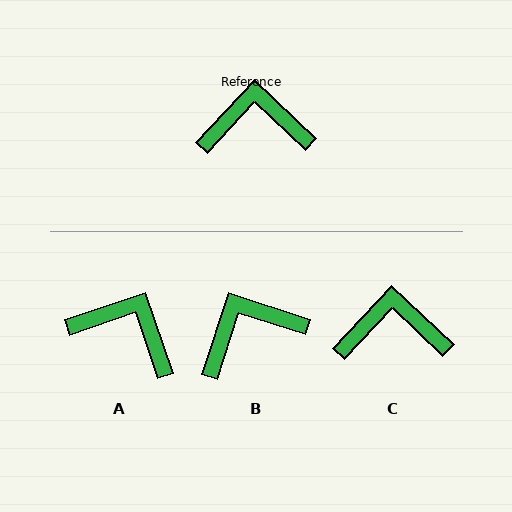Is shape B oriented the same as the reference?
No, it is off by about 25 degrees.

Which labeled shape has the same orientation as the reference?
C.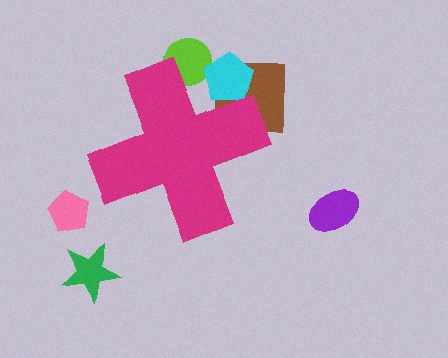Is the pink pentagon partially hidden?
No, the pink pentagon is fully visible.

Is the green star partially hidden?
No, the green star is fully visible.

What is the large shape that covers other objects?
A magenta cross.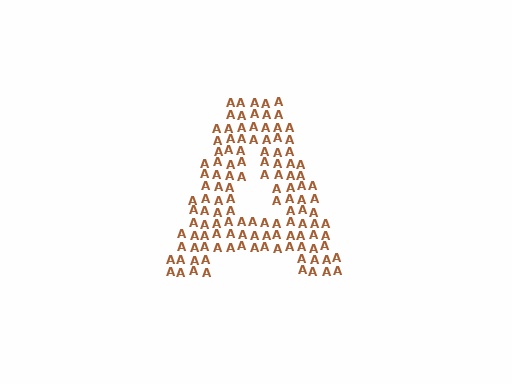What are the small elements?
The small elements are letter A's.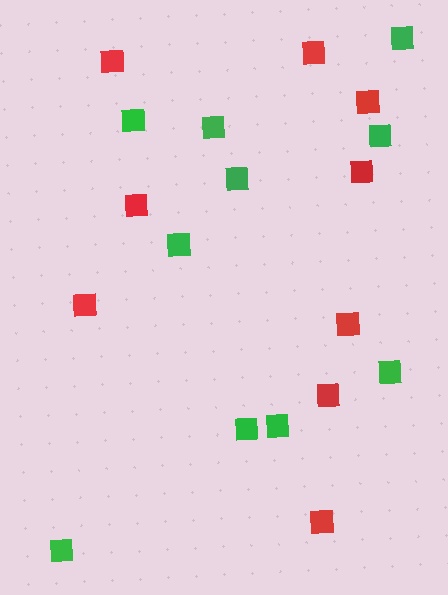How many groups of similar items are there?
There are 2 groups: one group of red squares (9) and one group of green squares (10).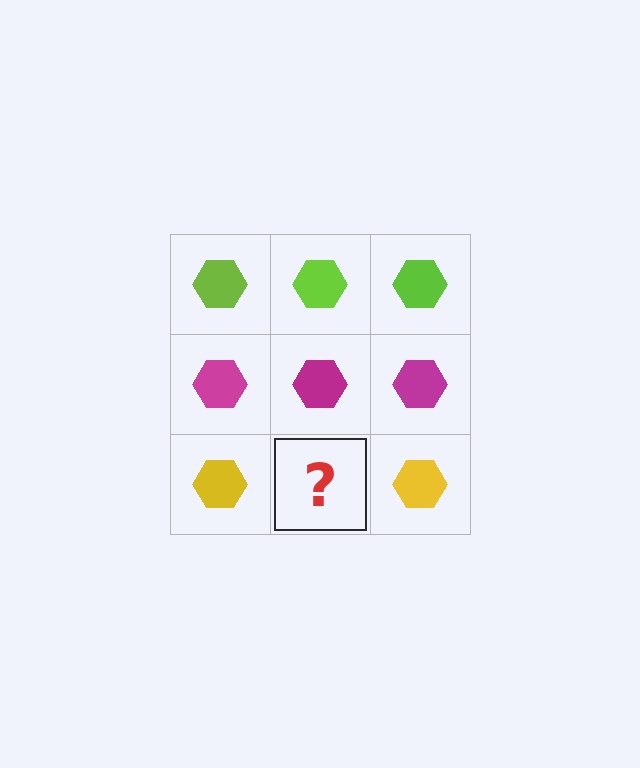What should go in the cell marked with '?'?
The missing cell should contain a yellow hexagon.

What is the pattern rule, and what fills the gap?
The rule is that each row has a consistent color. The gap should be filled with a yellow hexagon.